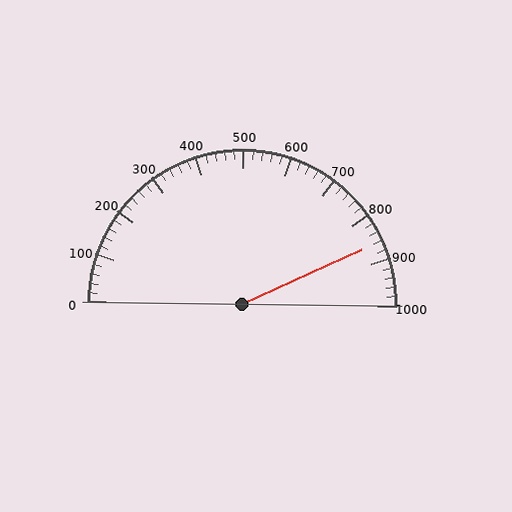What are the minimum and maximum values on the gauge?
The gauge ranges from 0 to 1000.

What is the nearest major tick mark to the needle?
The nearest major tick mark is 900.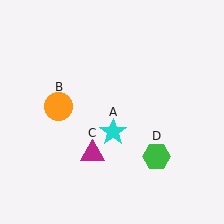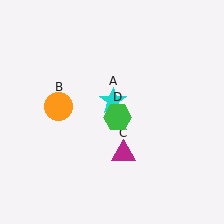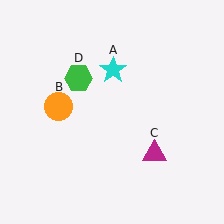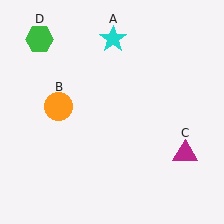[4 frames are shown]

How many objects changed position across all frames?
3 objects changed position: cyan star (object A), magenta triangle (object C), green hexagon (object D).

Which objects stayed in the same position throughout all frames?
Orange circle (object B) remained stationary.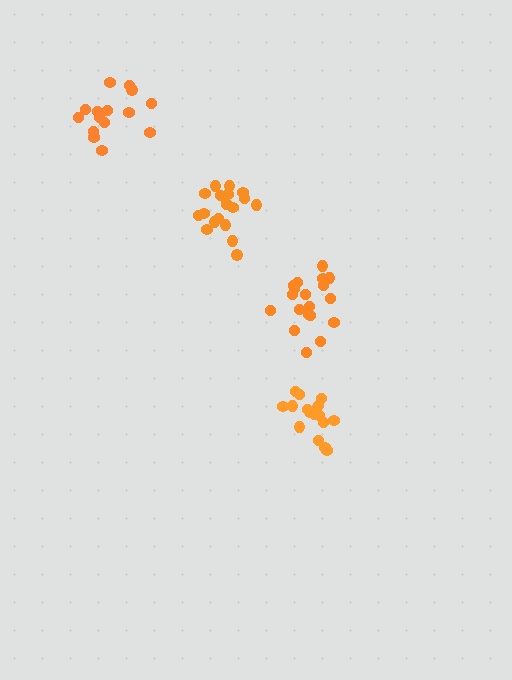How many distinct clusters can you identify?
There are 4 distinct clusters.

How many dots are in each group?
Group 1: 17 dots, Group 2: 19 dots, Group 3: 15 dots, Group 4: 19 dots (70 total).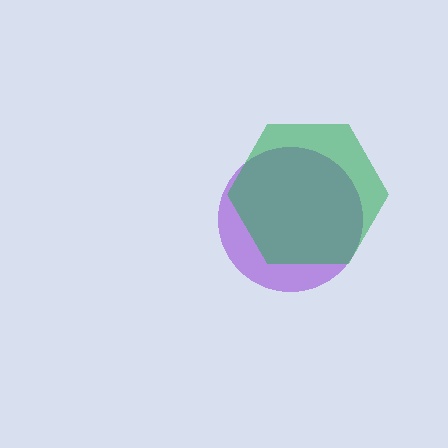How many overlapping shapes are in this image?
There are 2 overlapping shapes in the image.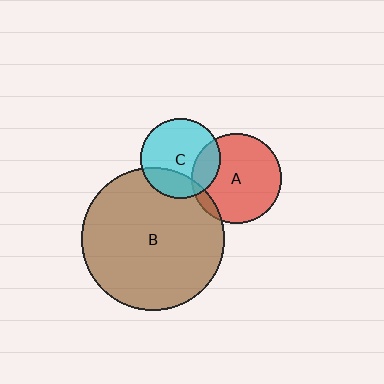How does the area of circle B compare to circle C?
Approximately 3.2 times.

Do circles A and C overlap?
Yes.